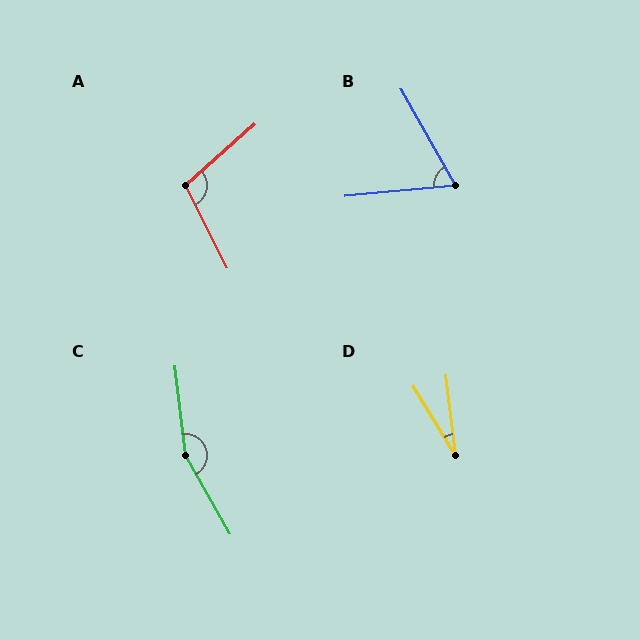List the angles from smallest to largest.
D (25°), B (66°), A (105°), C (157°).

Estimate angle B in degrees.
Approximately 66 degrees.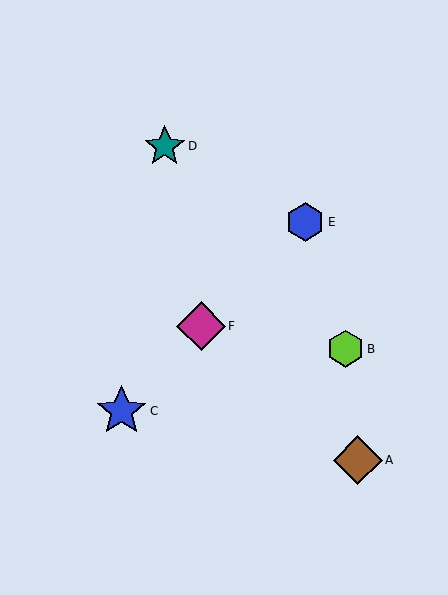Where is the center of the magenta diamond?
The center of the magenta diamond is at (201, 326).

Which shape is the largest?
The blue star (labeled C) is the largest.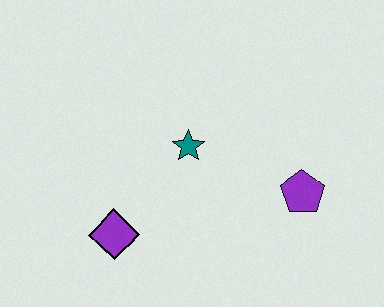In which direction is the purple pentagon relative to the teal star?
The purple pentagon is to the right of the teal star.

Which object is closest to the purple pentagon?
The teal star is closest to the purple pentagon.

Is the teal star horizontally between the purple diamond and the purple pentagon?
Yes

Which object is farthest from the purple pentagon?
The purple diamond is farthest from the purple pentagon.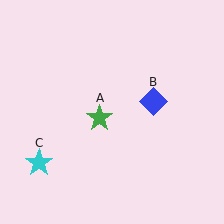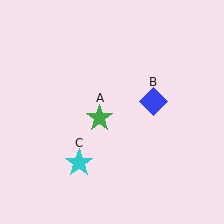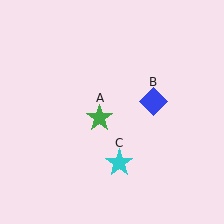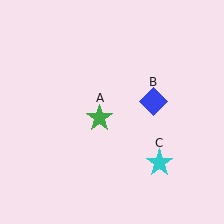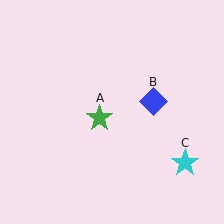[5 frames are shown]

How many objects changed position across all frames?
1 object changed position: cyan star (object C).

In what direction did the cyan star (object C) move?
The cyan star (object C) moved right.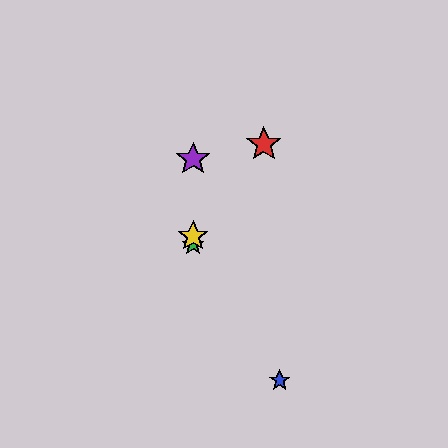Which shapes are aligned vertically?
The green star, the yellow star, the purple star are aligned vertically.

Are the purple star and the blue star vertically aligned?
No, the purple star is at x≈193 and the blue star is at x≈280.